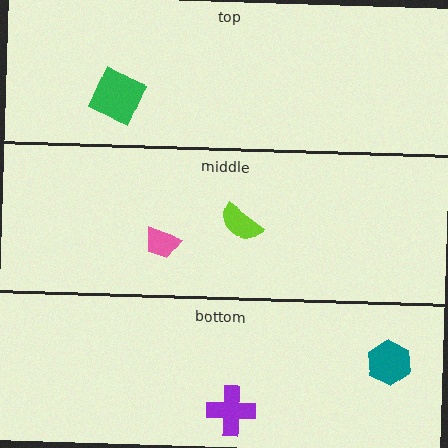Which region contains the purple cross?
The bottom region.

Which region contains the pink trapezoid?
The middle region.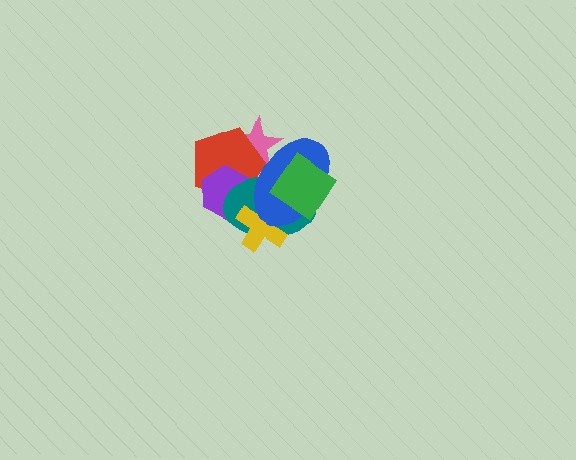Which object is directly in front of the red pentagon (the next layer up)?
The purple hexagon is directly in front of the red pentagon.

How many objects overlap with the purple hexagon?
3 objects overlap with the purple hexagon.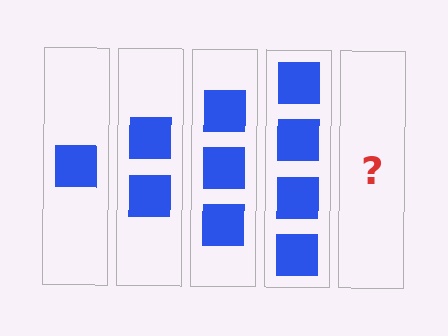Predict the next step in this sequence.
The next step is 5 squares.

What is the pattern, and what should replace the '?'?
The pattern is that each step adds one more square. The '?' should be 5 squares.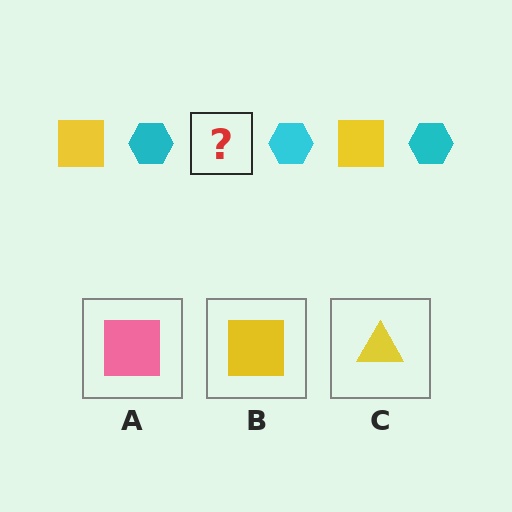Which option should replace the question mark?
Option B.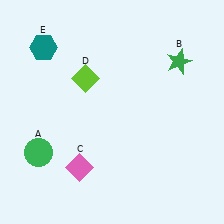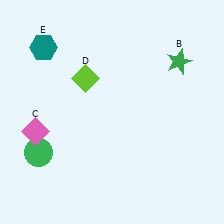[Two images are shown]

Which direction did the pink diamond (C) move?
The pink diamond (C) moved left.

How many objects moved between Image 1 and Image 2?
1 object moved between the two images.